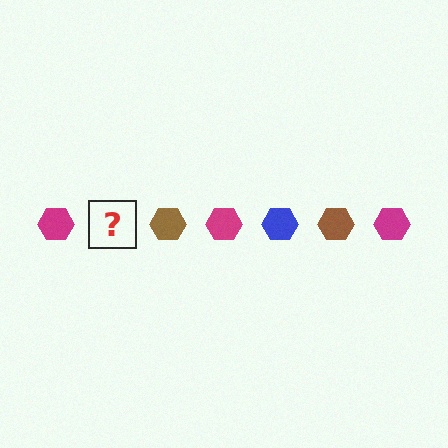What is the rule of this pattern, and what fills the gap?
The rule is that the pattern cycles through magenta, blue, brown hexagons. The gap should be filled with a blue hexagon.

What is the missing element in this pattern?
The missing element is a blue hexagon.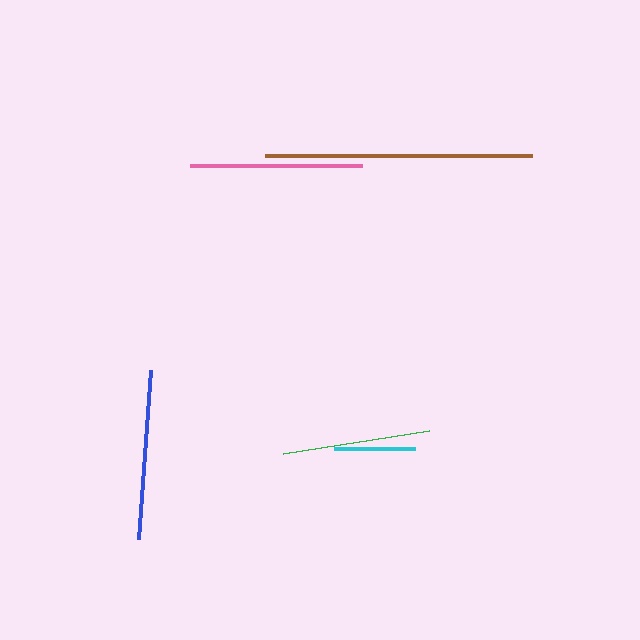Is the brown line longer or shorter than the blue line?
The brown line is longer than the blue line.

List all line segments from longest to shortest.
From longest to shortest: brown, pink, blue, green, cyan.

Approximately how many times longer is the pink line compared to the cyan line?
The pink line is approximately 2.1 times the length of the cyan line.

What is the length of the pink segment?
The pink segment is approximately 172 pixels long.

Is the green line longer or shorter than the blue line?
The blue line is longer than the green line.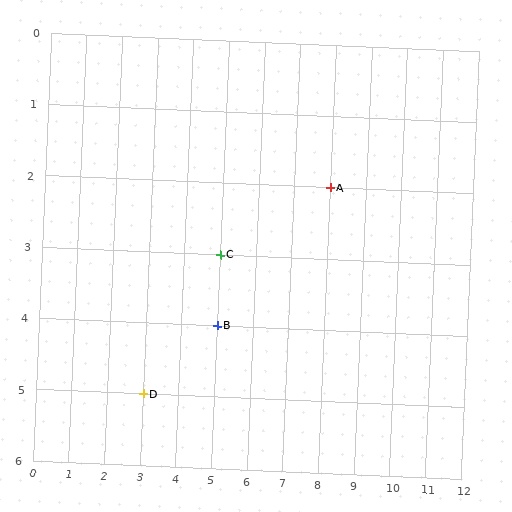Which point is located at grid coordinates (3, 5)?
Point D is at (3, 5).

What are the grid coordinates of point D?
Point D is at grid coordinates (3, 5).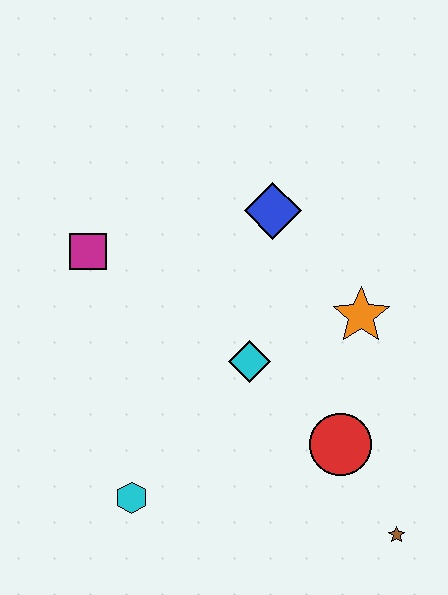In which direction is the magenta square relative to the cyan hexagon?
The magenta square is above the cyan hexagon.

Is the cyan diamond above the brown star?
Yes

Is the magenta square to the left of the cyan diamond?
Yes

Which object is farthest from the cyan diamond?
The brown star is farthest from the cyan diamond.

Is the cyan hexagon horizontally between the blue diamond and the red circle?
No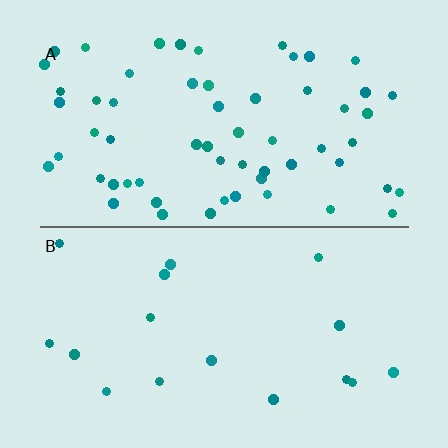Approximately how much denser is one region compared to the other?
Approximately 3.6× — region A over region B.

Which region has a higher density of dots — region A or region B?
A (the top).